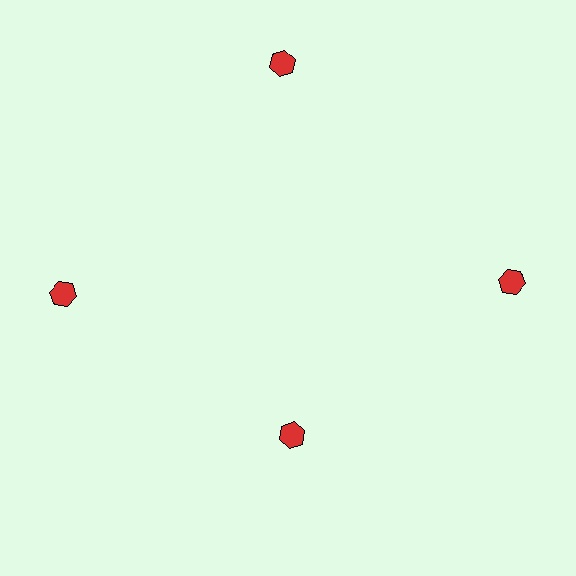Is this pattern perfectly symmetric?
No. The 4 red hexagons are arranged in a ring, but one element near the 6 o'clock position is pulled inward toward the center, breaking the 4-fold rotational symmetry.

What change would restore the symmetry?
The symmetry would be restored by moving it outward, back onto the ring so that all 4 hexagons sit at equal angles and equal distance from the center.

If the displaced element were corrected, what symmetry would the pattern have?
It would have 4-fold rotational symmetry — the pattern would map onto itself every 90 degrees.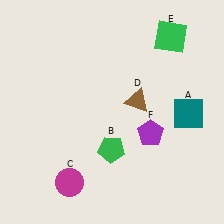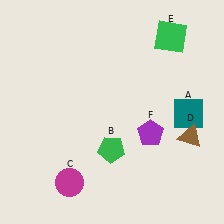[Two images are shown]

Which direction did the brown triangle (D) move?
The brown triangle (D) moved right.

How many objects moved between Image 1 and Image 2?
1 object moved between the two images.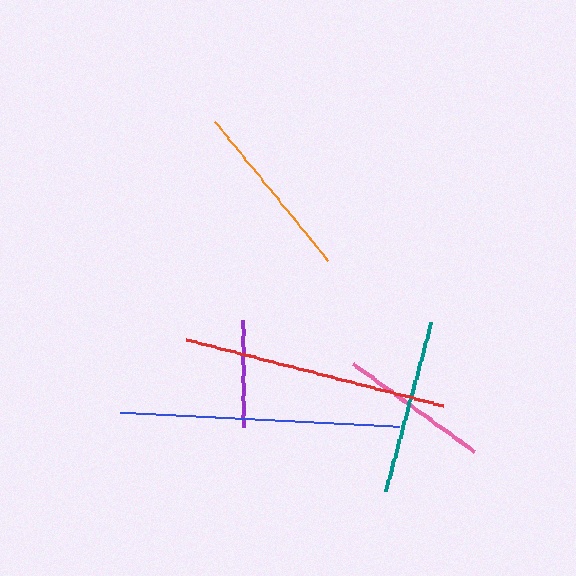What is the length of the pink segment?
The pink segment is approximately 149 pixels long.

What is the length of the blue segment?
The blue segment is approximately 279 pixels long.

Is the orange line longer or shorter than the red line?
The red line is longer than the orange line.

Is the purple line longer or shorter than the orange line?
The orange line is longer than the purple line.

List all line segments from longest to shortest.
From longest to shortest: blue, red, orange, teal, pink, purple.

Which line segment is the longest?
The blue line is the longest at approximately 279 pixels.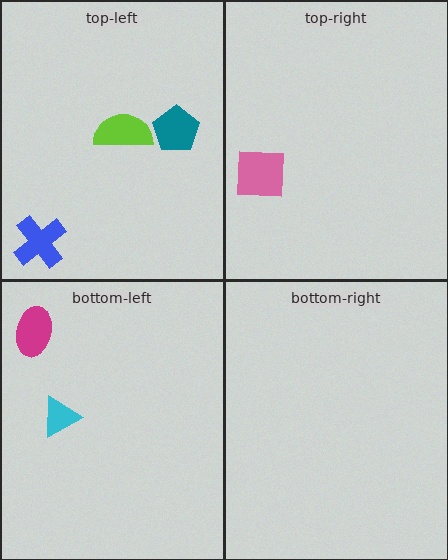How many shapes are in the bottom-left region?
2.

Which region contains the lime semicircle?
The top-left region.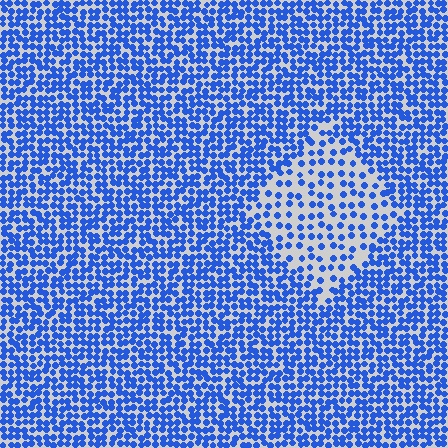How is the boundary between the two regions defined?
The boundary is defined by a change in element density (approximately 2.1x ratio). All elements are the same color, size, and shape.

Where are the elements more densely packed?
The elements are more densely packed outside the diamond boundary.